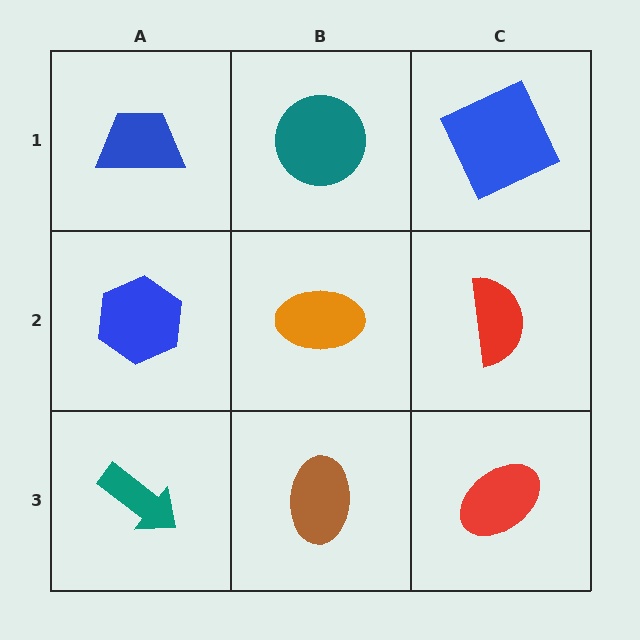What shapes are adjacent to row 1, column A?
A blue hexagon (row 2, column A), a teal circle (row 1, column B).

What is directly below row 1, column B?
An orange ellipse.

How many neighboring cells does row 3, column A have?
2.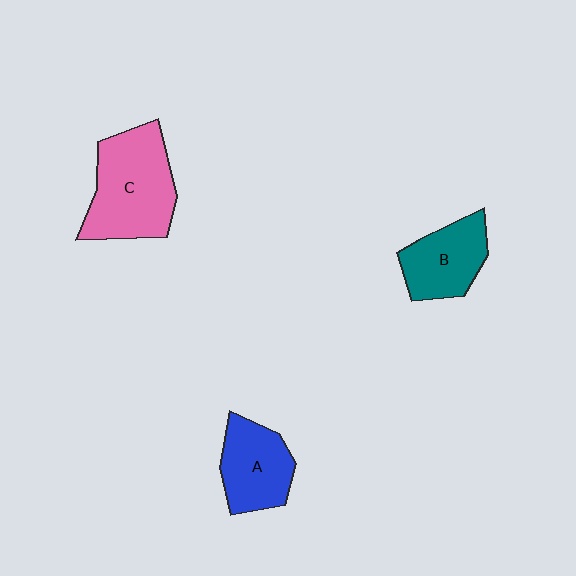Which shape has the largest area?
Shape C (pink).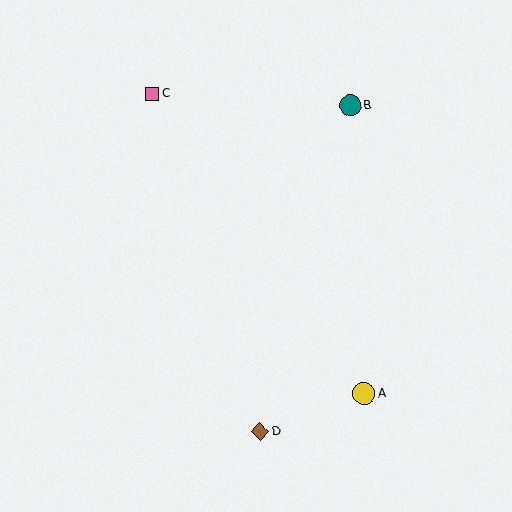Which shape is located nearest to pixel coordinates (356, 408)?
The yellow circle (labeled A) at (364, 394) is nearest to that location.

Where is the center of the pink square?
The center of the pink square is at (152, 94).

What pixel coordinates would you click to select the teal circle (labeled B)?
Click at (350, 105) to select the teal circle B.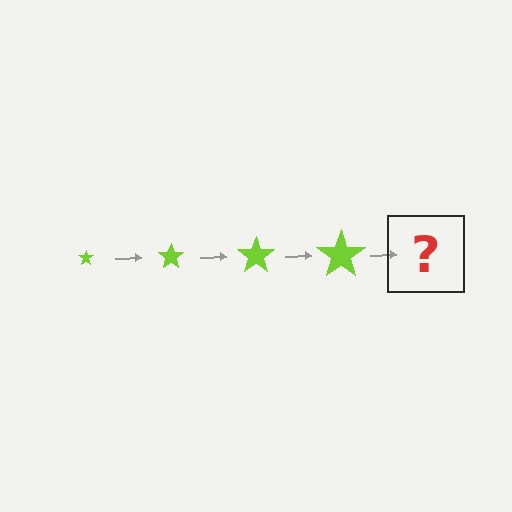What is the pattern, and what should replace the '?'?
The pattern is that the star gets progressively larger each step. The '?' should be a lime star, larger than the previous one.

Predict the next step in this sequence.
The next step is a lime star, larger than the previous one.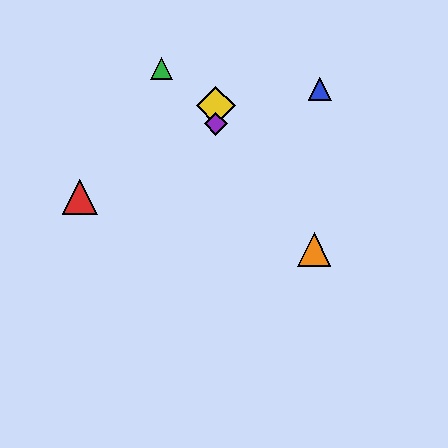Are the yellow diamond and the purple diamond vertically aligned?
Yes, both are at x≈216.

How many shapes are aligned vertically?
2 shapes (the yellow diamond, the purple diamond) are aligned vertically.